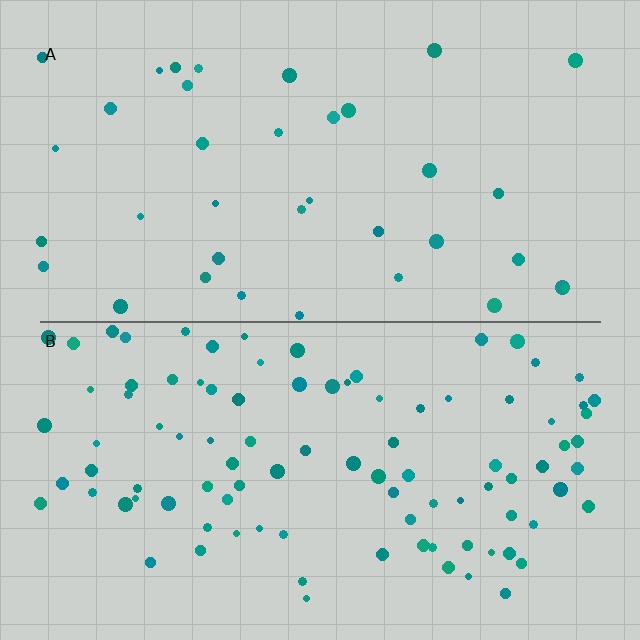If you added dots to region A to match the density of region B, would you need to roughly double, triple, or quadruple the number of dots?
Approximately triple.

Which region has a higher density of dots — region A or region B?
B (the bottom).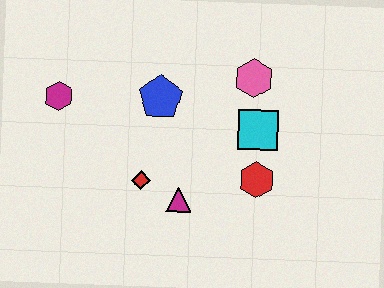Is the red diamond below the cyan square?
Yes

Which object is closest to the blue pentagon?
The red diamond is closest to the blue pentagon.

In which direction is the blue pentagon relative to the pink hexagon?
The blue pentagon is to the left of the pink hexagon.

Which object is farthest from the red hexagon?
The magenta hexagon is farthest from the red hexagon.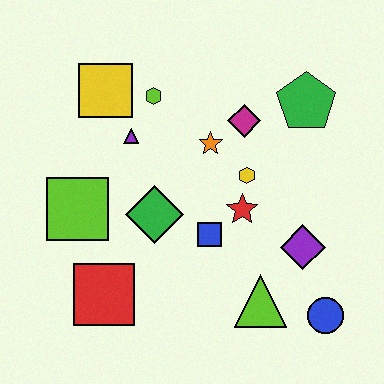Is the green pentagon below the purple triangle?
No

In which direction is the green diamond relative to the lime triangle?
The green diamond is to the left of the lime triangle.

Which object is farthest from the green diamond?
The blue circle is farthest from the green diamond.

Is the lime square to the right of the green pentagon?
No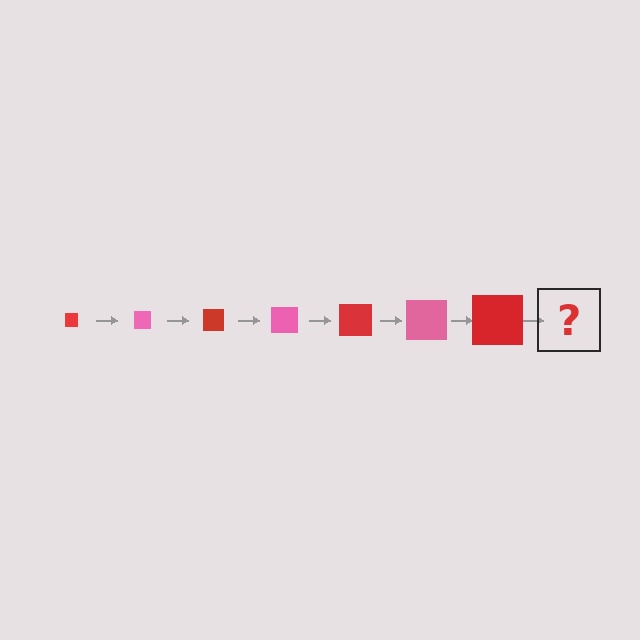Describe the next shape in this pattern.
It should be a pink square, larger than the previous one.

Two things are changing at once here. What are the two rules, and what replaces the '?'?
The two rules are that the square grows larger each step and the color cycles through red and pink. The '?' should be a pink square, larger than the previous one.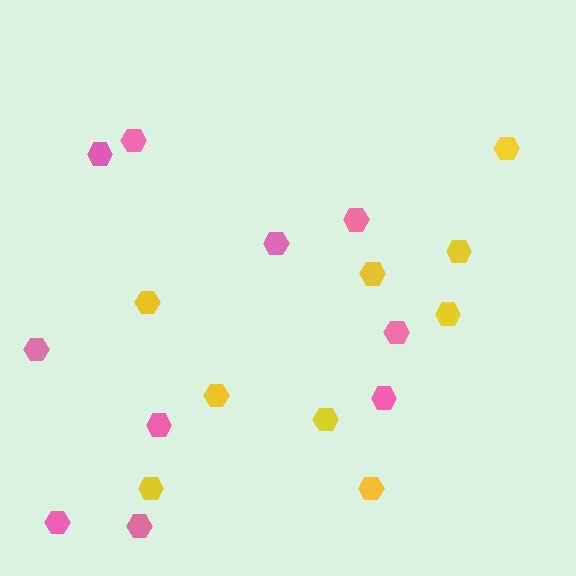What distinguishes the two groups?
There are 2 groups: one group of yellow hexagons (9) and one group of pink hexagons (10).